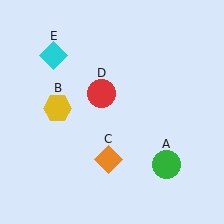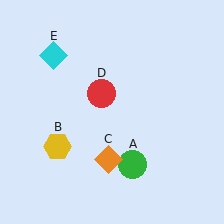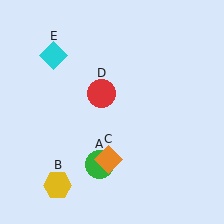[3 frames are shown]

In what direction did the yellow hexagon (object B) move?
The yellow hexagon (object B) moved down.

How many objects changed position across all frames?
2 objects changed position: green circle (object A), yellow hexagon (object B).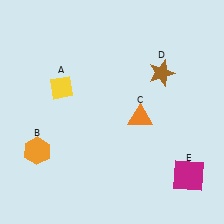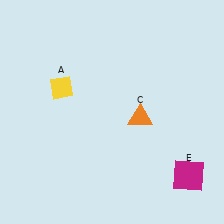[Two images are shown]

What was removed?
The orange hexagon (B), the brown star (D) were removed in Image 2.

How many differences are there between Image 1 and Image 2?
There are 2 differences between the two images.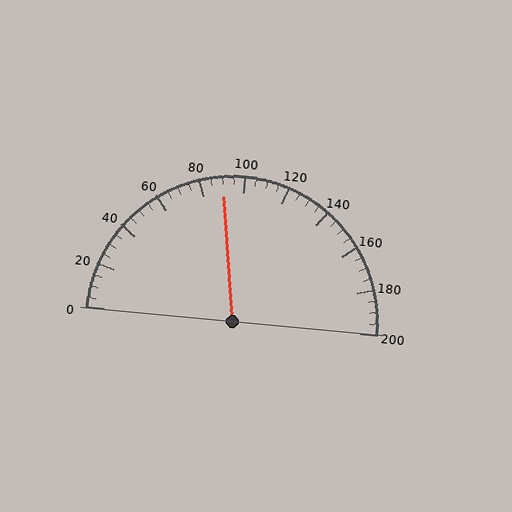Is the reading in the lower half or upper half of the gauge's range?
The reading is in the lower half of the range (0 to 200).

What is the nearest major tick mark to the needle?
The nearest major tick mark is 80.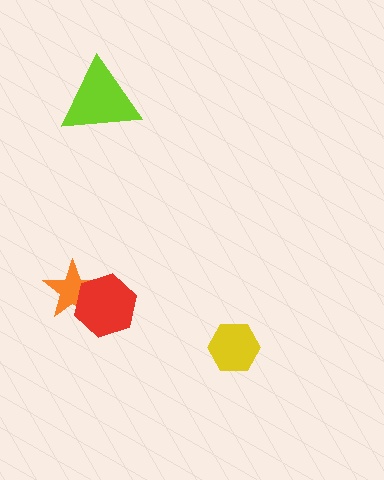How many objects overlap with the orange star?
1 object overlaps with the orange star.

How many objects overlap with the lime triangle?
0 objects overlap with the lime triangle.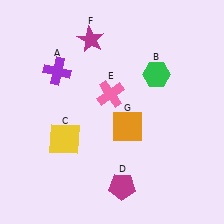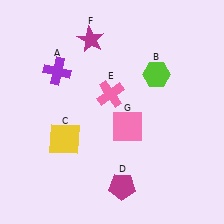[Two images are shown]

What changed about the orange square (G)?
In Image 1, G is orange. In Image 2, it changed to pink.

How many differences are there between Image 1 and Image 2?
There are 2 differences between the two images.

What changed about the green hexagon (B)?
In Image 1, B is green. In Image 2, it changed to lime.